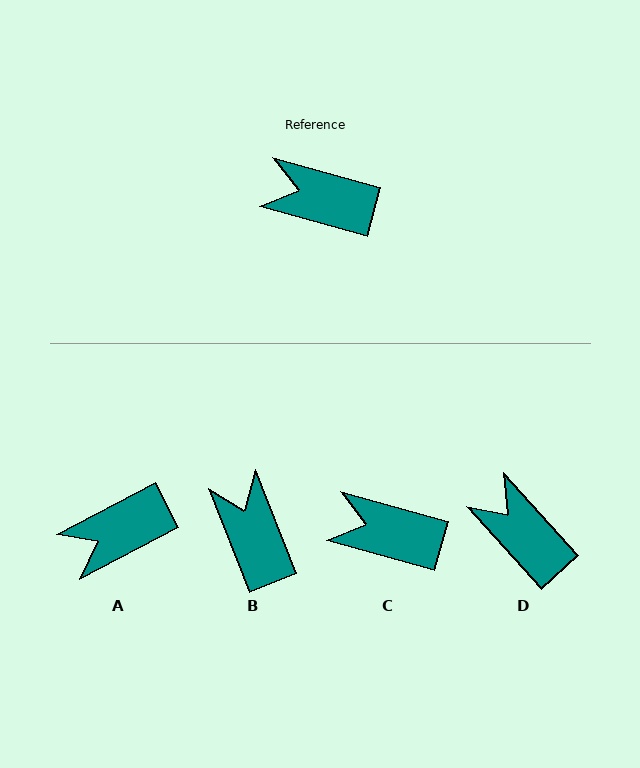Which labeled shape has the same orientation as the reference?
C.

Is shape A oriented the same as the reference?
No, it is off by about 43 degrees.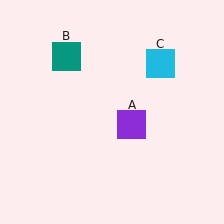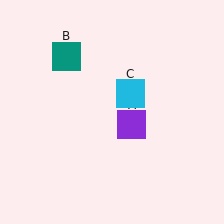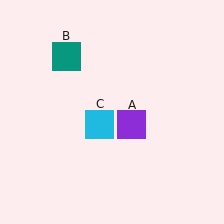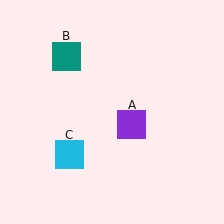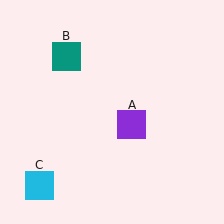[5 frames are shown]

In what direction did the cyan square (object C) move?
The cyan square (object C) moved down and to the left.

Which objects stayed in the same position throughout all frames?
Purple square (object A) and teal square (object B) remained stationary.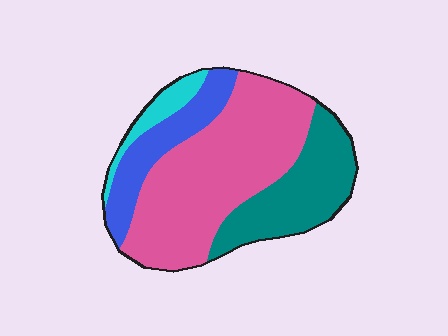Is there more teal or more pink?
Pink.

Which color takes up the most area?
Pink, at roughly 50%.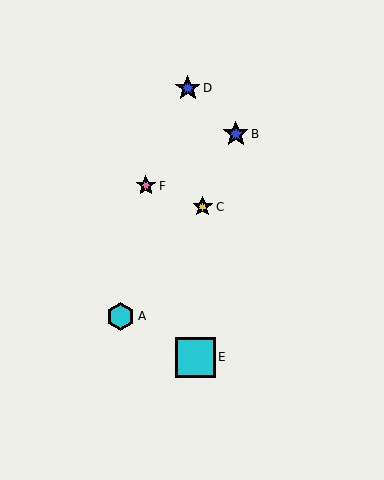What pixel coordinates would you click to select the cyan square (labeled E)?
Click at (195, 357) to select the cyan square E.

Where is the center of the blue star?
The center of the blue star is at (188, 88).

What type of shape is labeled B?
Shape B is a blue star.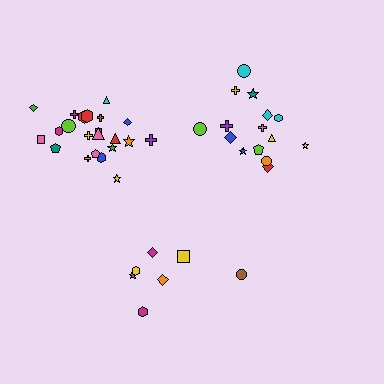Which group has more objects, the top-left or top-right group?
The top-left group.